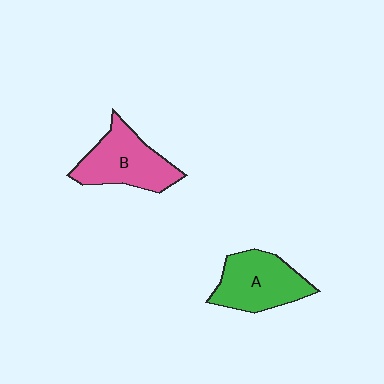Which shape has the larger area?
Shape B (pink).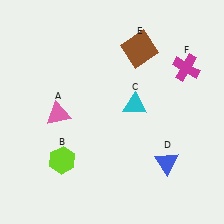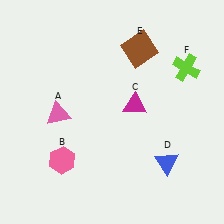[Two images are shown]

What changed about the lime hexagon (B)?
In Image 1, B is lime. In Image 2, it changed to pink.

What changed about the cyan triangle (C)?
In Image 1, C is cyan. In Image 2, it changed to magenta.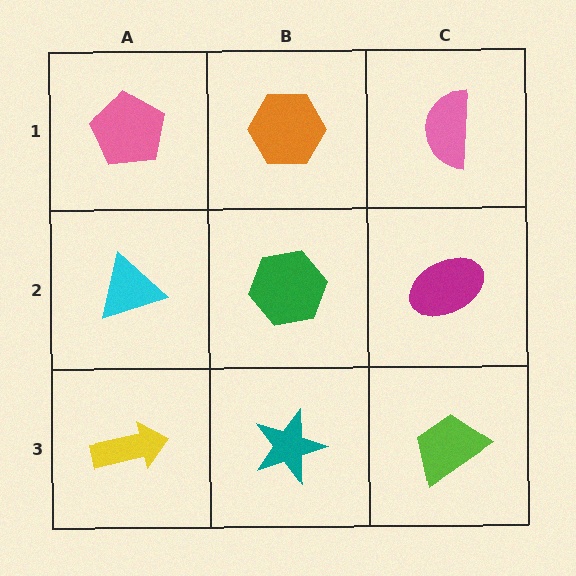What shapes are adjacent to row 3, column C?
A magenta ellipse (row 2, column C), a teal star (row 3, column B).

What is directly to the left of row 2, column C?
A green hexagon.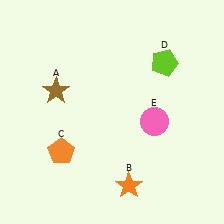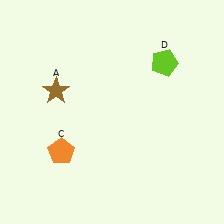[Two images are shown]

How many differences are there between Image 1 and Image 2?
There are 2 differences between the two images.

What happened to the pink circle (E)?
The pink circle (E) was removed in Image 2. It was in the bottom-right area of Image 1.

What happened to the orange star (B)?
The orange star (B) was removed in Image 2. It was in the bottom-right area of Image 1.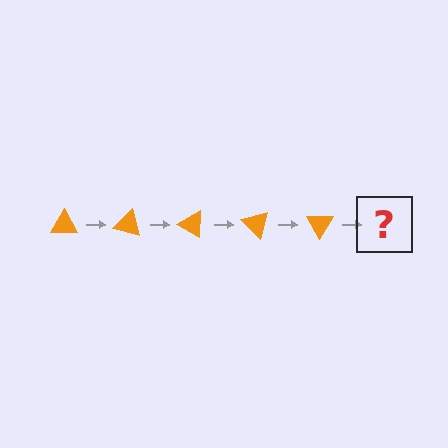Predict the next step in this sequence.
The next step is an orange triangle rotated 75 degrees.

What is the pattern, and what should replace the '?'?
The pattern is that the triangle rotates 15 degrees each step. The '?' should be an orange triangle rotated 75 degrees.